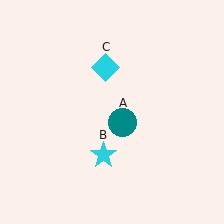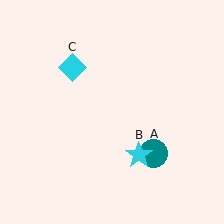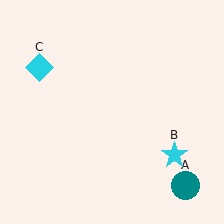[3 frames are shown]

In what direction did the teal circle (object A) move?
The teal circle (object A) moved down and to the right.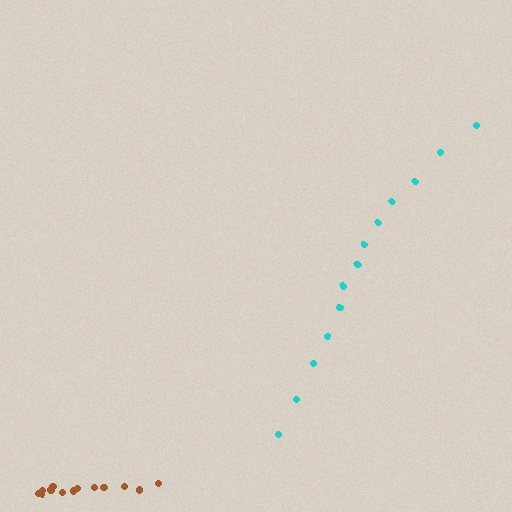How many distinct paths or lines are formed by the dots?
There are 2 distinct paths.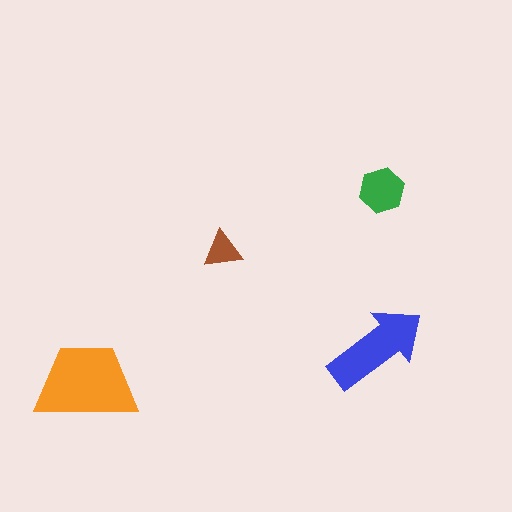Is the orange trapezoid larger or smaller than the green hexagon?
Larger.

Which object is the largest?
The orange trapezoid.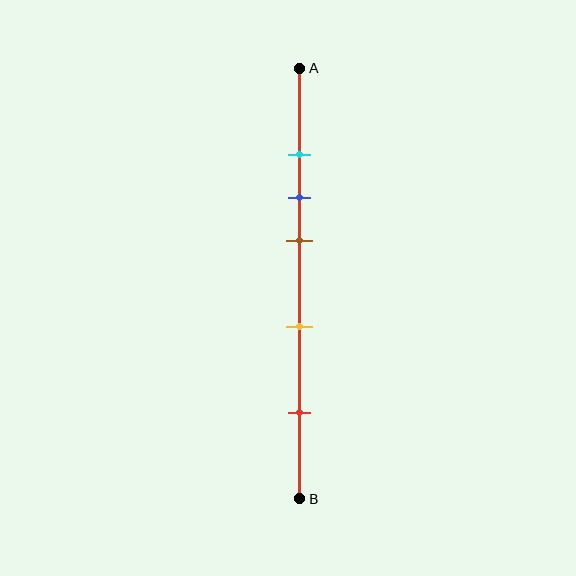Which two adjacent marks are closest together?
The cyan and blue marks are the closest adjacent pair.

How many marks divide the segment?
There are 5 marks dividing the segment.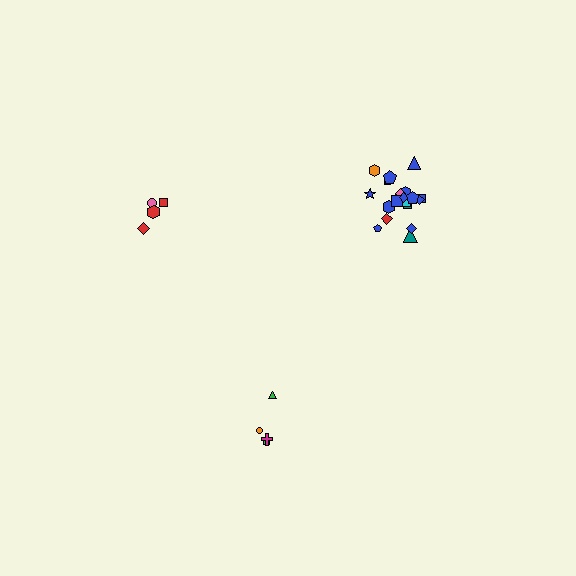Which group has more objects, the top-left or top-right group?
The top-right group.